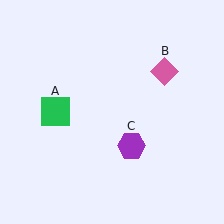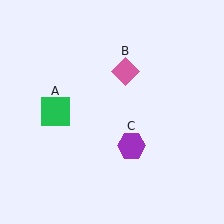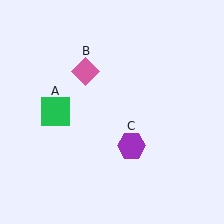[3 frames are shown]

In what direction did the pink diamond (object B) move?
The pink diamond (object B) moved left.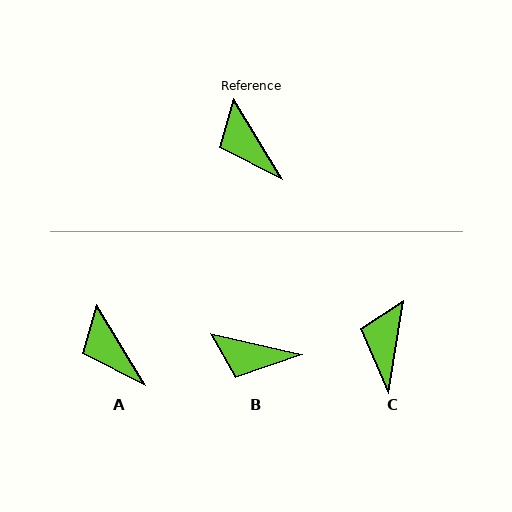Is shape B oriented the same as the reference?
No, it is off by about 46 degrees.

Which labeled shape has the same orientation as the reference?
A.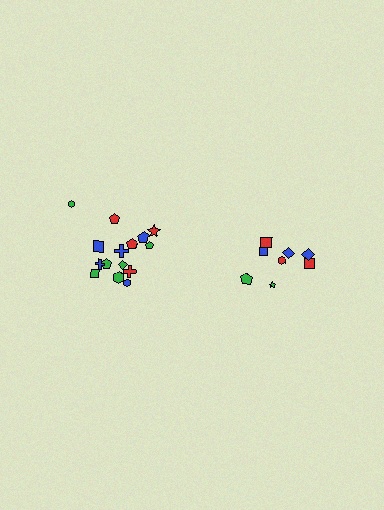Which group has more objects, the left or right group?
The left group.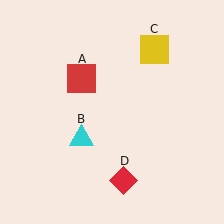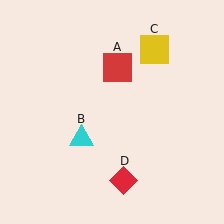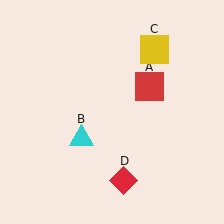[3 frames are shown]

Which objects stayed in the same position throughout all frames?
Cyan triangle (object B) and yellow square (object C) and red diamond (object D) remained stationary.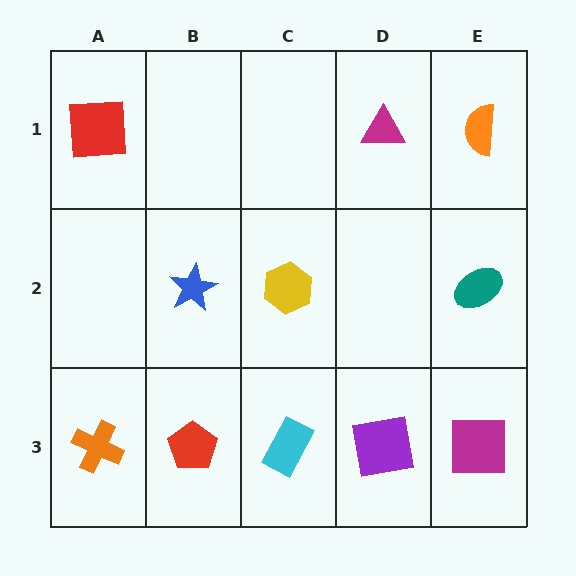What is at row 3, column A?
An orange cross.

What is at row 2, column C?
A yellow hexagon.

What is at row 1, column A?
A red square.